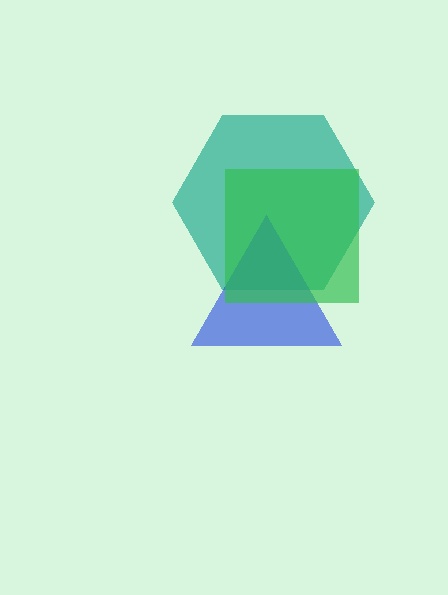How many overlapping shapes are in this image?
There are 3 overlapping shapes in the image.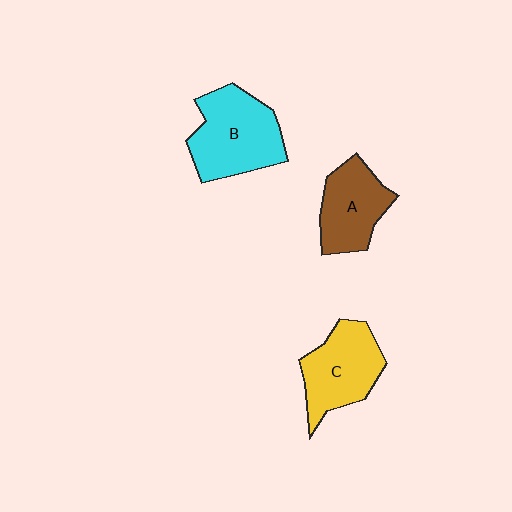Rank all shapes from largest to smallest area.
From largest to smallest: B (cyan), C (yellow), A (brown).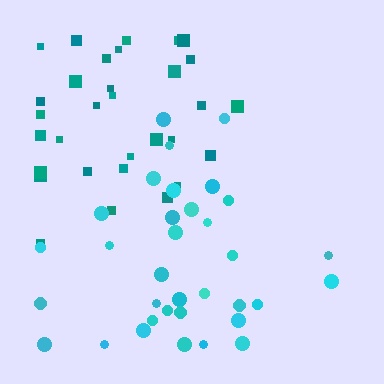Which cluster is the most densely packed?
Cyan.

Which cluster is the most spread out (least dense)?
Teal.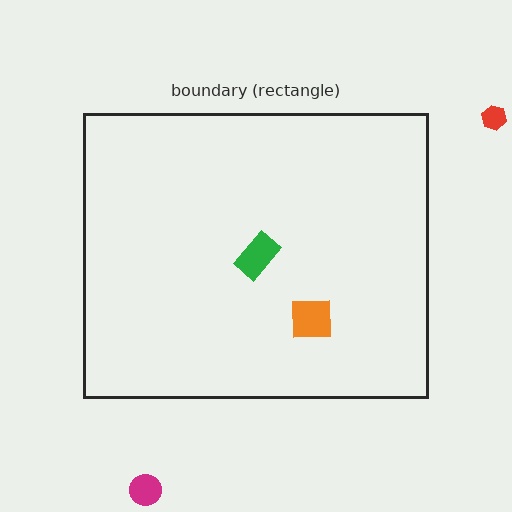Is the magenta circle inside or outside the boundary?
Outside.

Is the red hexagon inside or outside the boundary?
Outside.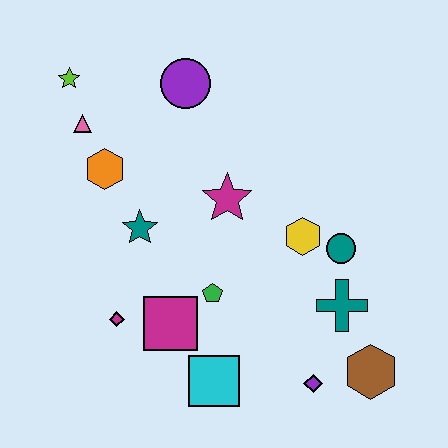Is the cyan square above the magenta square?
No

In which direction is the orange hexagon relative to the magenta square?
The orange hexagon is above the magenta square.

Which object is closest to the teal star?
The orange hexagon is closest to the teal star.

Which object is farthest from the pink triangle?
The brown hexagon is farthest from the pink triangle.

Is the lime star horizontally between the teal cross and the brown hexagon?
No